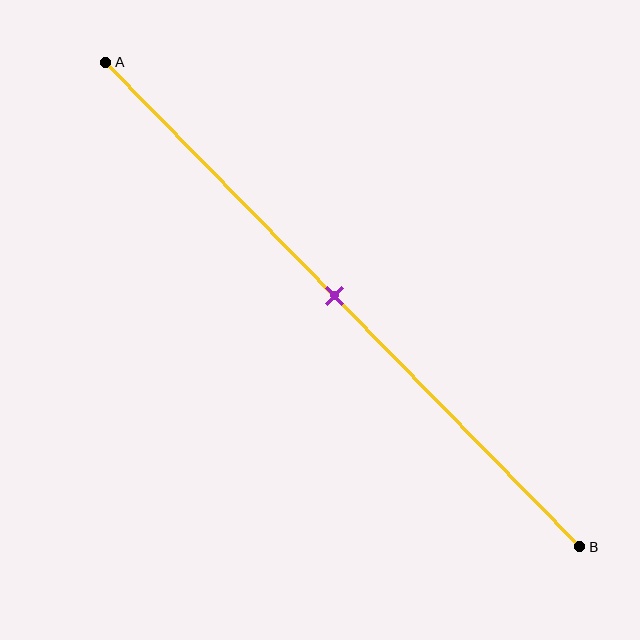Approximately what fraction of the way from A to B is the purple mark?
The purple mark is approximately 50% of the way from A to B.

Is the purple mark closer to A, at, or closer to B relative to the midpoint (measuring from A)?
The purple mark is approximately at the midpoint of segment AB.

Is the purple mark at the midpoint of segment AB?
Yes, the mark is approximately at the midpoint.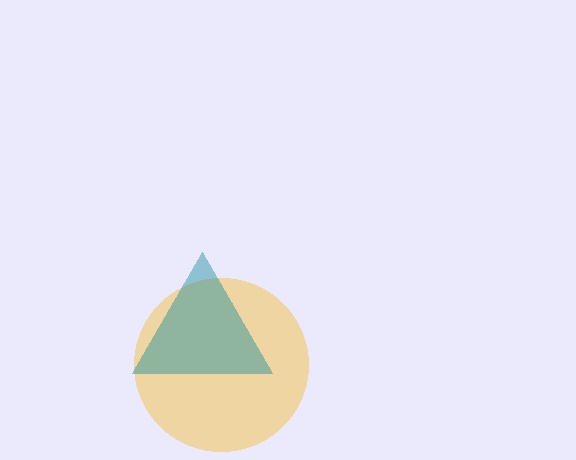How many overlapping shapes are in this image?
There are 2 overlapping shapes in the image.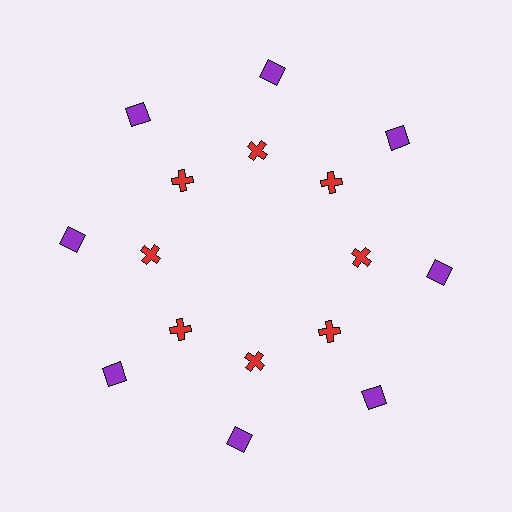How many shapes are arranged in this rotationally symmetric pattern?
There are 16 shapes, arranged in 8 groups of 2.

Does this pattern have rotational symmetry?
Yes, this pattern has 8-fold rotational symmetry. It looks the same after rotating 45 degrees around the center.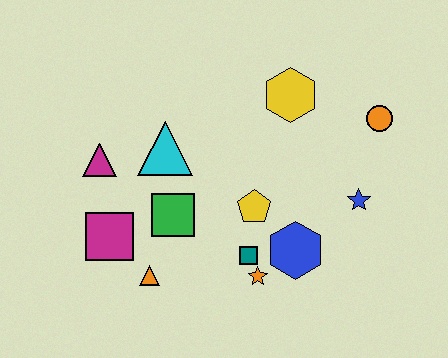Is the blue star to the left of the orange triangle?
No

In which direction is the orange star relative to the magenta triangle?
The orange star is to the right of the magenta triangle.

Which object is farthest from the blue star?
The magenta triangle is farthest from the blue star.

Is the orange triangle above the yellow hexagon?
No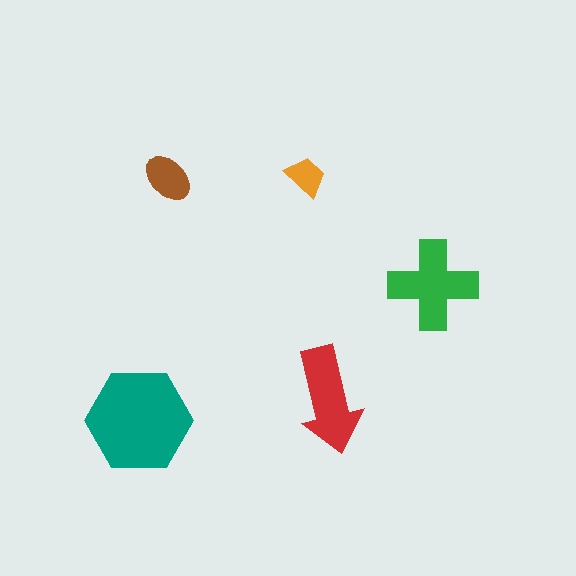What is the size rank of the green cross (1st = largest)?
2nd.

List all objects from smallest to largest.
The orange trapezoid, the brown ellipse, the red arrow, the green cross, the teal hexagon.